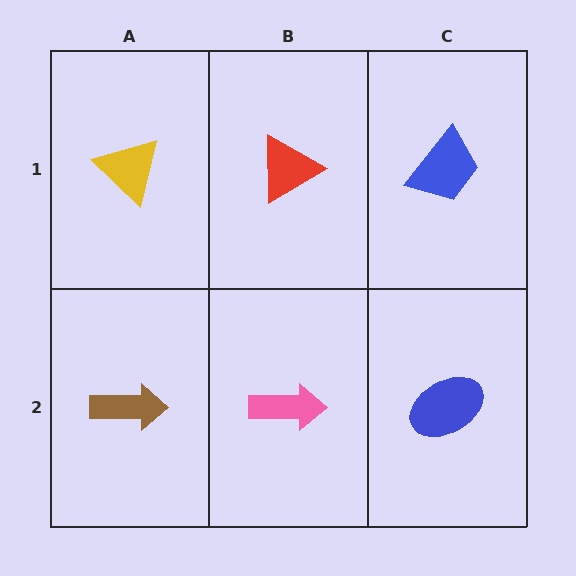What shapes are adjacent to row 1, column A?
A brown arrow (row 2, column A), a red triangle (row 1, column B).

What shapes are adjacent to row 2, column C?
A blue trapezoid (row 1, column C), a pink arrow (row 2, column B).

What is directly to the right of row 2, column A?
A pink arrow.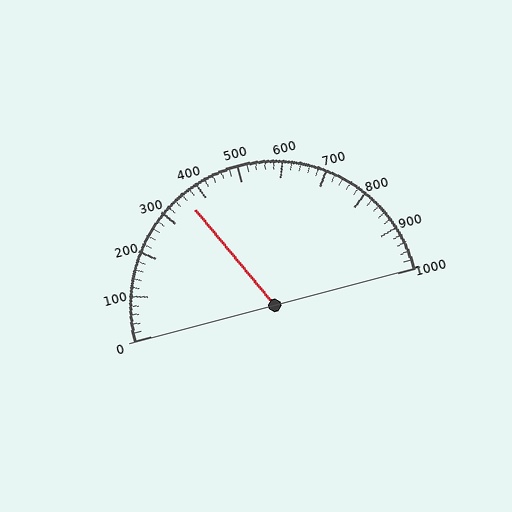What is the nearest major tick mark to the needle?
The nearest major tick mark is 400.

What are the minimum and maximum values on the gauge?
The gauge ranges from 0 to 1000.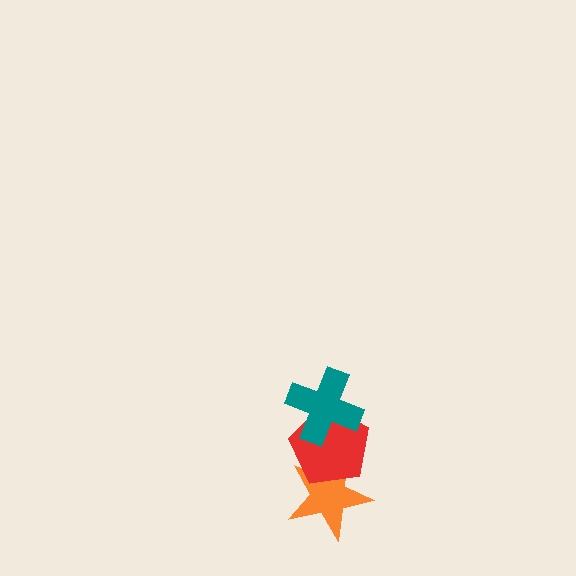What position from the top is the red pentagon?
The red pentagon is 2nd from the top.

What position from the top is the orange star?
The orange star is 3rd from the top.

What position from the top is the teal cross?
The teal cross is 1st from the top.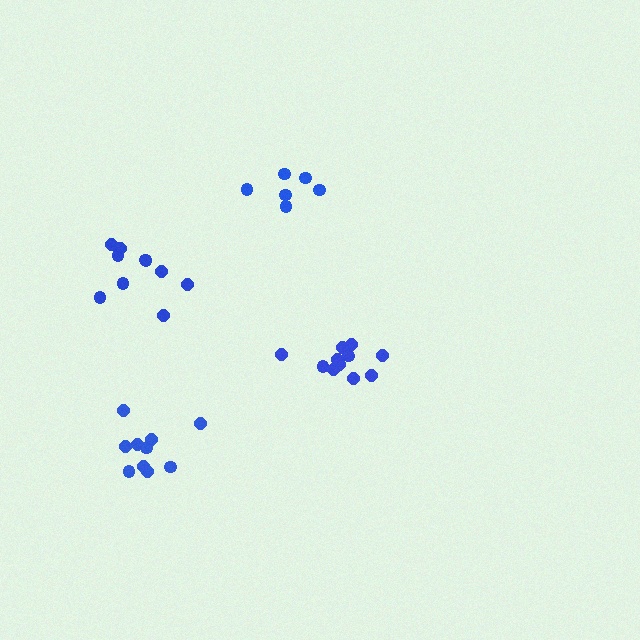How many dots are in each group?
Group 1: 10 dots, Group 2: 10 dots, Group 3: 6 dots, Group 4: 11 dots (37 total).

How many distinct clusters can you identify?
There are 4 distinct clusters.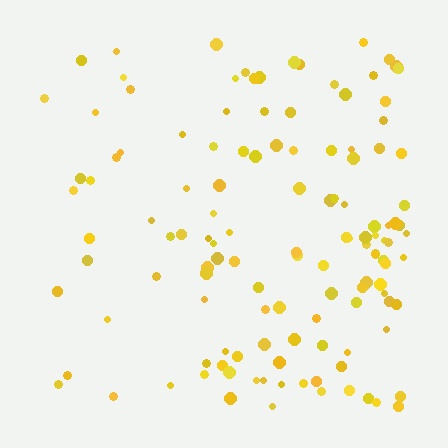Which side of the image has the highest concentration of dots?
The right.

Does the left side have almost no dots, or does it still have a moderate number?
Still a moderate number, just noticeably fewer than the right.